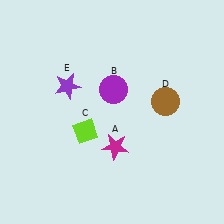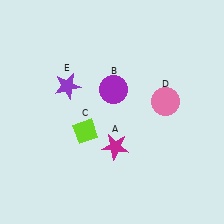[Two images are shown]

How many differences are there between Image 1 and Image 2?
There is 1 difference between the two images.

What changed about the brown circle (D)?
In Image 1, D is brown. In Image 2, it changed to pink.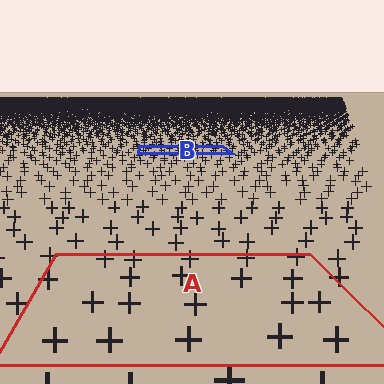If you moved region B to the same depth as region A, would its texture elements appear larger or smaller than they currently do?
They would appear larger. At a closer depth, the same texture elements are projected at a bigger on-screen size.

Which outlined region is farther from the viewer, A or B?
Region B is farther from the viewer — the texture elements inside it appear smaller and more densely packed.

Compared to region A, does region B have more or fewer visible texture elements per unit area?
Region B has more texture elements per unit area — they are packed more densely because it is farther away.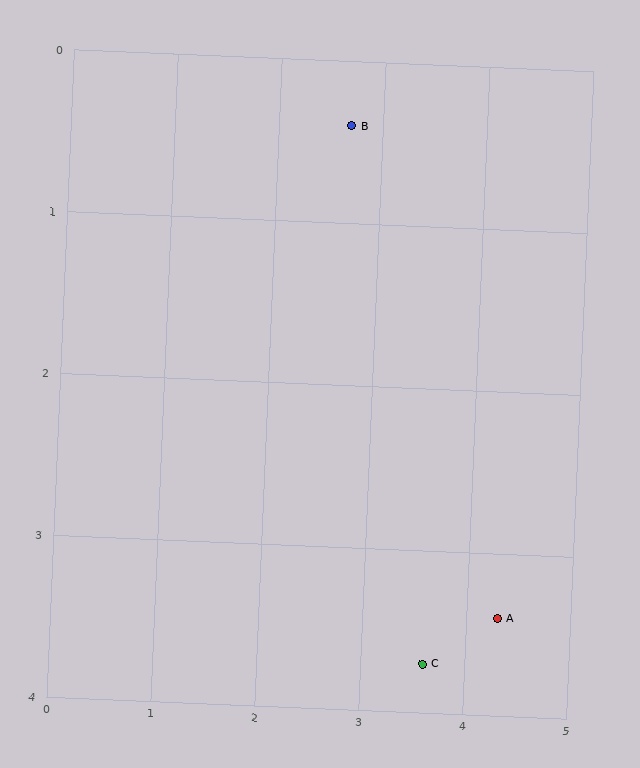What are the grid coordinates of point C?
Point C is at approximately (3.6, 3.7).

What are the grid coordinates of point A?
Point A is at approximately (4.3, 3.4).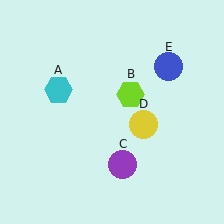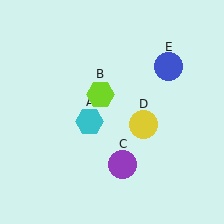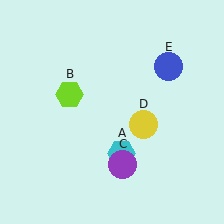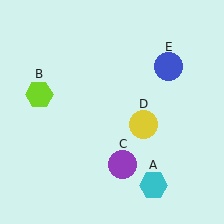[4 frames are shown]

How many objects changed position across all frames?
2 objects changed position: cyan hexagon (object A), lime hexagon (object B).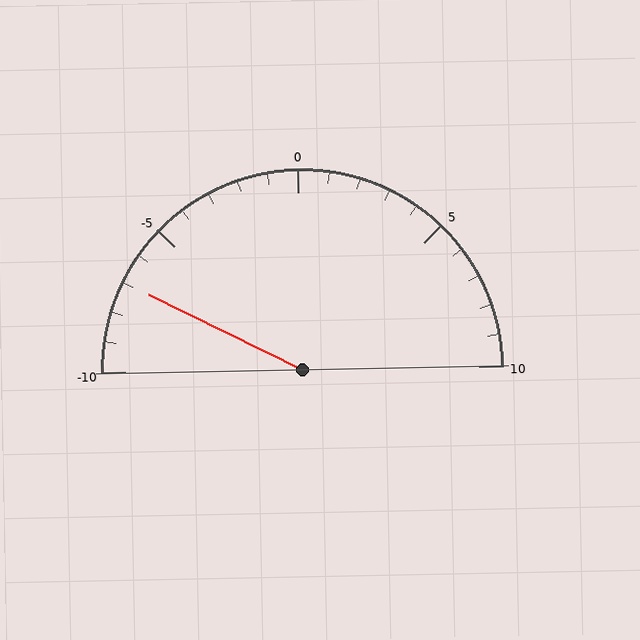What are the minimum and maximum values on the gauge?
The gauge ranges from -10 to 10.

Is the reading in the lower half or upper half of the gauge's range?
The reading is in the lower half of the range (-10 to 10).